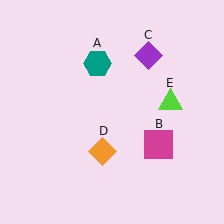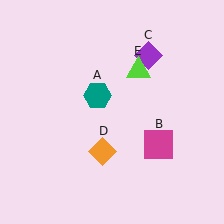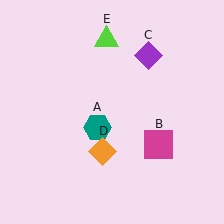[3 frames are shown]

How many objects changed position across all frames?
2 objects changed position: teal hexagon (object A), lime triangle (object E).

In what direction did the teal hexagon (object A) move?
The teal hexagon (object A) moved down.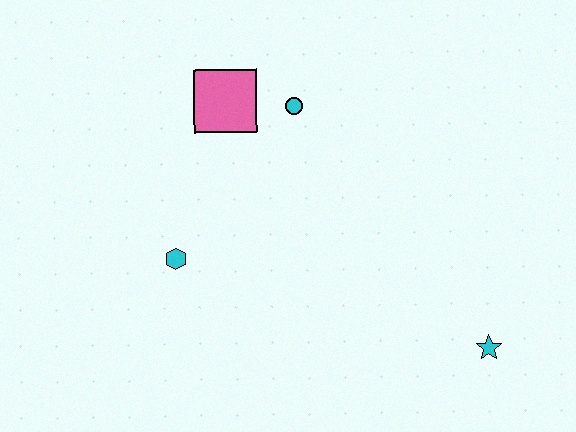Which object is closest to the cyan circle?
The pink square is closest to the cyan circle.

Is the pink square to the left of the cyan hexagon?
No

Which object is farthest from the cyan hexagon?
The cyan star is farthest from the cyan hexagon.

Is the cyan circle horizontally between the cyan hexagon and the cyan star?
Yes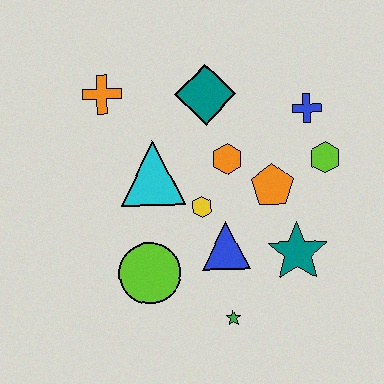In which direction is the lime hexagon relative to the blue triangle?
The lime hexagon is to the right of the blue triangle.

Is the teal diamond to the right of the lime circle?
Yes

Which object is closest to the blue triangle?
The yellow hexagon is closest to the blue triangle.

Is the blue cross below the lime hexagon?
No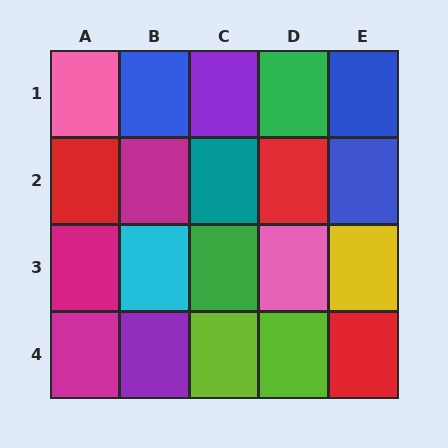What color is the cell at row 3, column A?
Magenta.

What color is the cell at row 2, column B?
Magenta.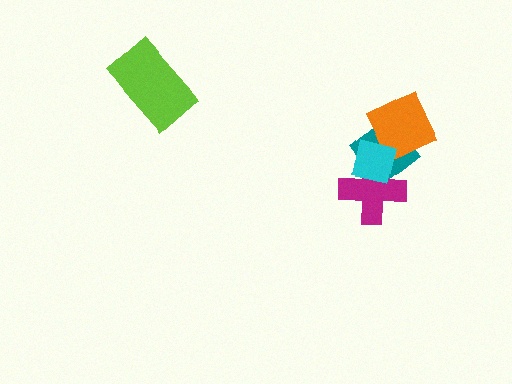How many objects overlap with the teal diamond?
3 objects overlap with the teal diamond.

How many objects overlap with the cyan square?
3 objects overlap with the cyan square.